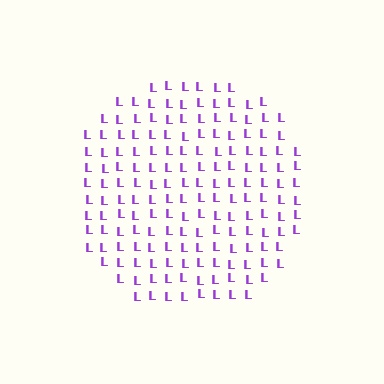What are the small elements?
The small elements are letter L's.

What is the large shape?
The large shape is a circle.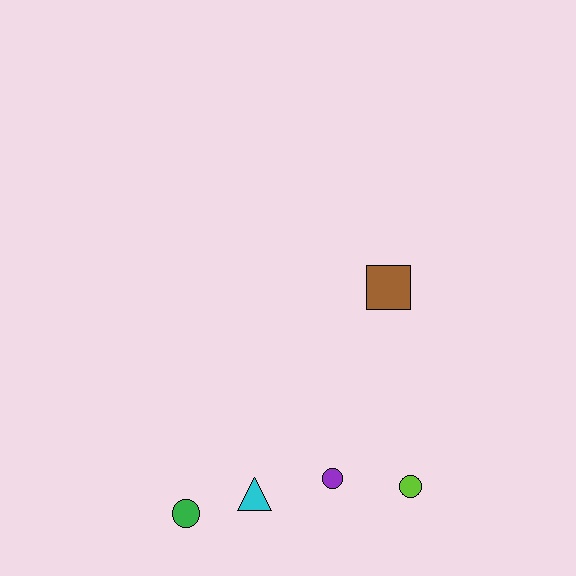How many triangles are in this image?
There is 1 triangle.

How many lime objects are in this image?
There is 1 lime object.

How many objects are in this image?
There are 5 objects.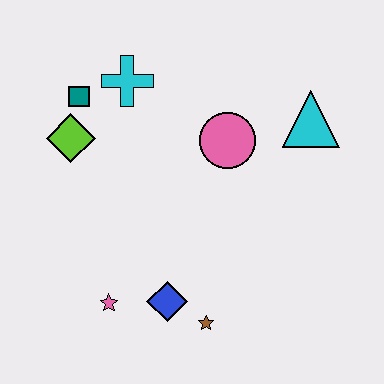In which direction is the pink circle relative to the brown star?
The pink circle is above the brown star.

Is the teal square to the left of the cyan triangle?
Yes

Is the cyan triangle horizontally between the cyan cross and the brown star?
No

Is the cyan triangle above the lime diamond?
Yes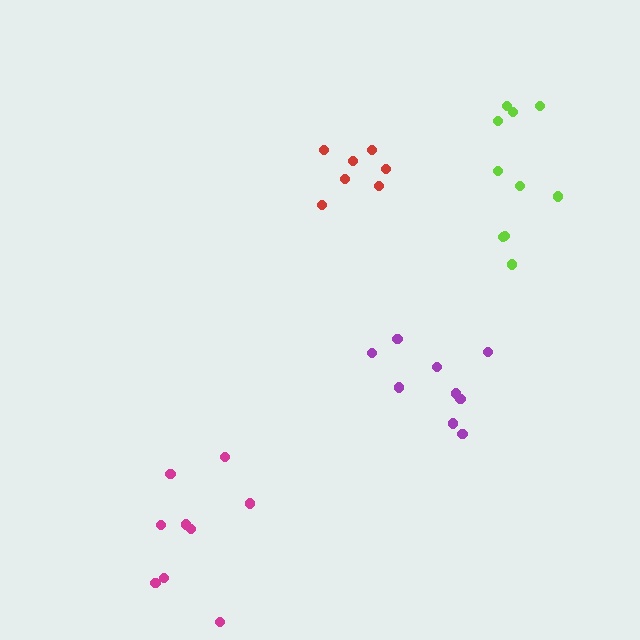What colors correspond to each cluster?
The clusters are colored: purple, red, magenta, lime.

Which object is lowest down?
The magenta cluster is bottommost.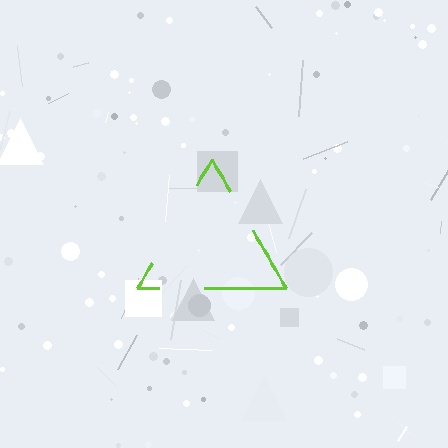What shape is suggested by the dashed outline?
The dashed outline suggests a triangle.